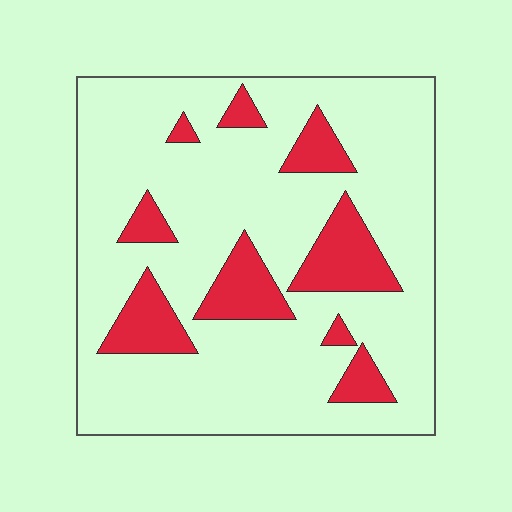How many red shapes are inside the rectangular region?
9.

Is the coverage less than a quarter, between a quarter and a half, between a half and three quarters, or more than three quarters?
Less than a quarter.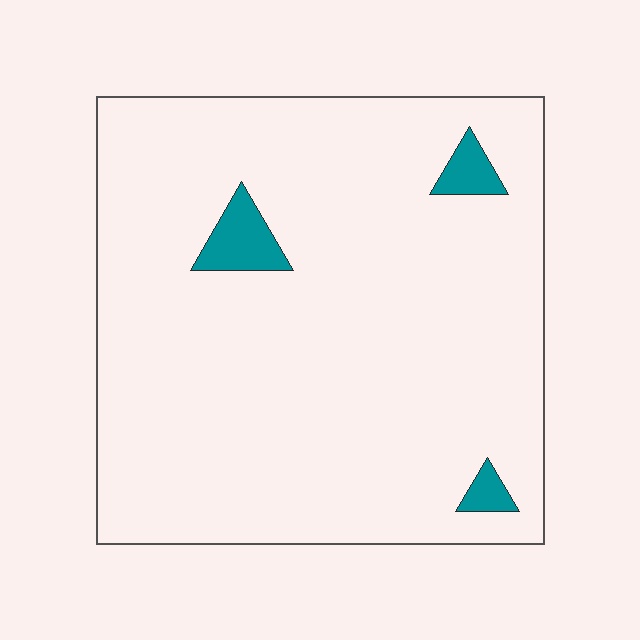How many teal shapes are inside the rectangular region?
3.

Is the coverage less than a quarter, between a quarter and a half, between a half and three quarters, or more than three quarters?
Less than a quarter.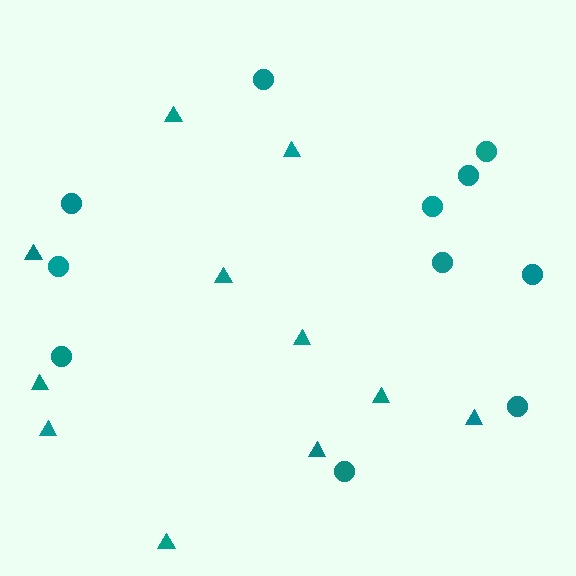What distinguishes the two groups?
There are 2 groups: one group of circles (11) and one group of triangles (11).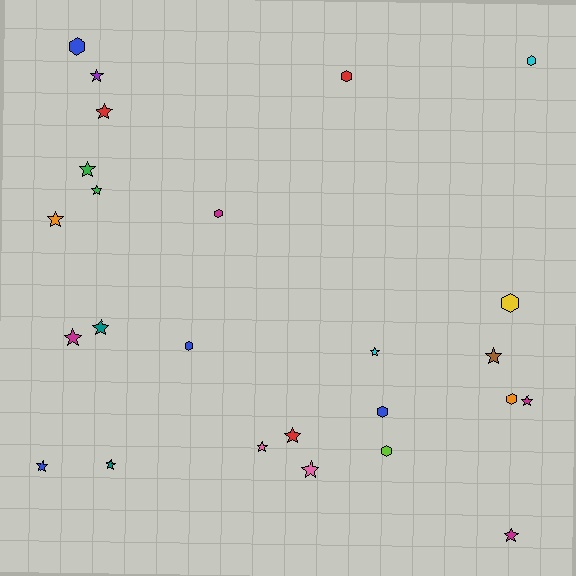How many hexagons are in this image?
There are 9 hexagons.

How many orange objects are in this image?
There are 2 orange objects.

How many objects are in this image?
There are 25 objects.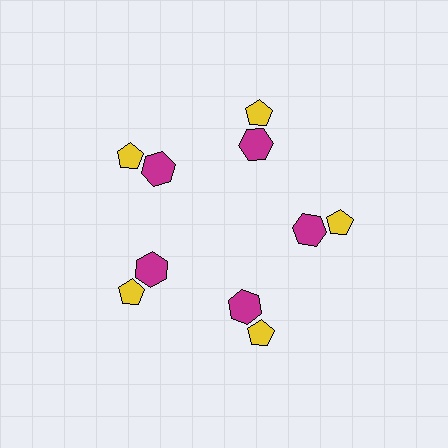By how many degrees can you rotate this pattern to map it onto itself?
The pattern maps onto itself every 72 degrees of rotation.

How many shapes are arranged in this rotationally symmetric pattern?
There are 10 shapes, arranged in 5 groups of 2.